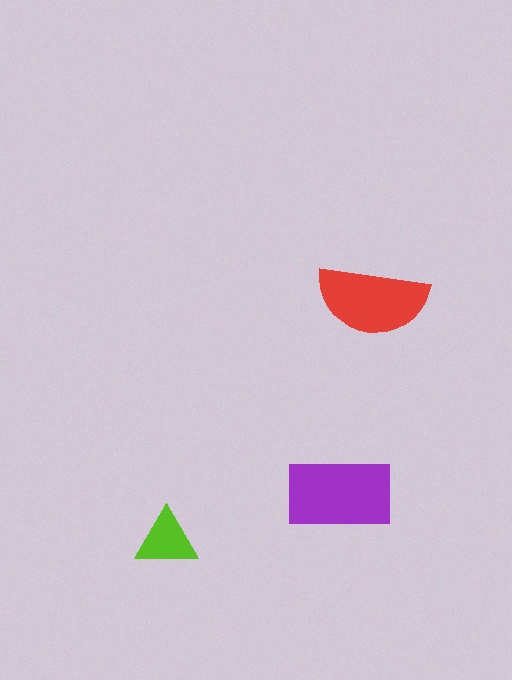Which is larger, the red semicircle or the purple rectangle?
The purple rectangle.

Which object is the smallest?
The lime triangle.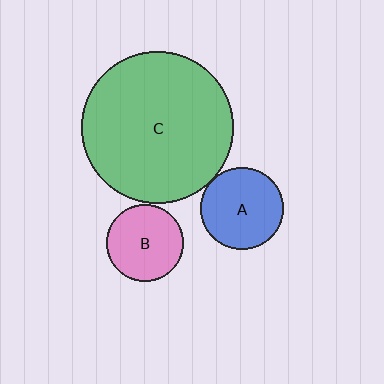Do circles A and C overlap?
Yes.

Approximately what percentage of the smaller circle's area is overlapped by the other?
Approximately 5%.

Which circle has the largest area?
Circle C (green).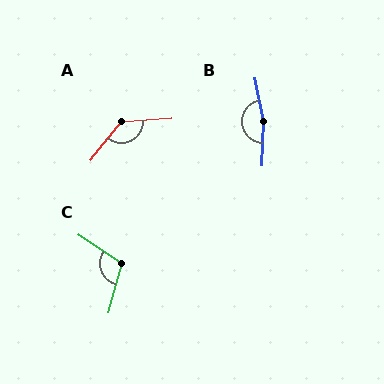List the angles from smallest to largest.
C (109°), A (133°), B (166°).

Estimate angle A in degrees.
Approximately 133 degrees.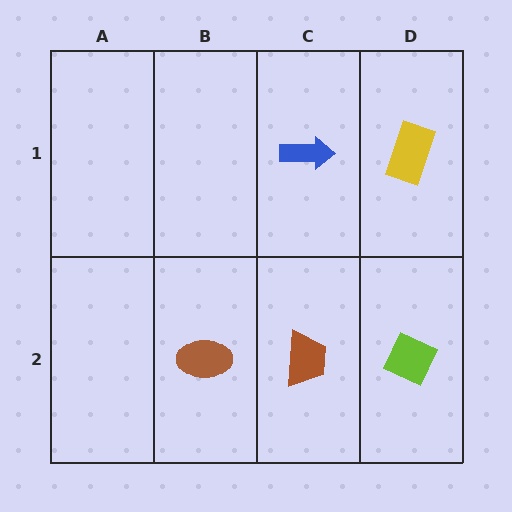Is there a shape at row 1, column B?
No, that cell is empty.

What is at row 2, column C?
A brown trapezoid.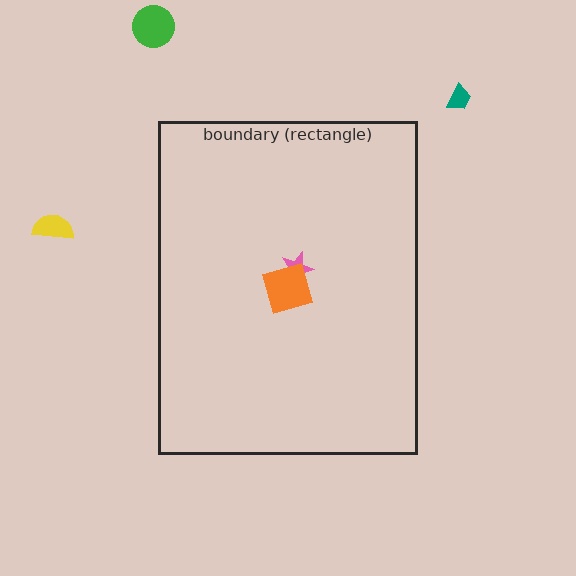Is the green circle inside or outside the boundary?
Outside.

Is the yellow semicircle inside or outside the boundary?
Outside.